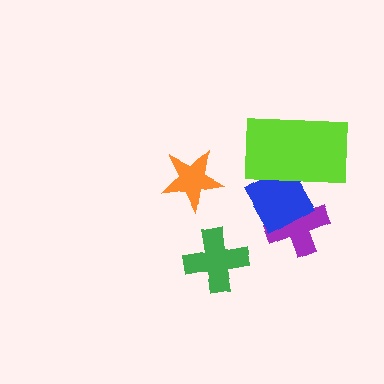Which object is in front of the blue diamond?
The lime rectangle is in front of the blue diamond.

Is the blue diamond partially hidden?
Yes, it is partially covered by another shape.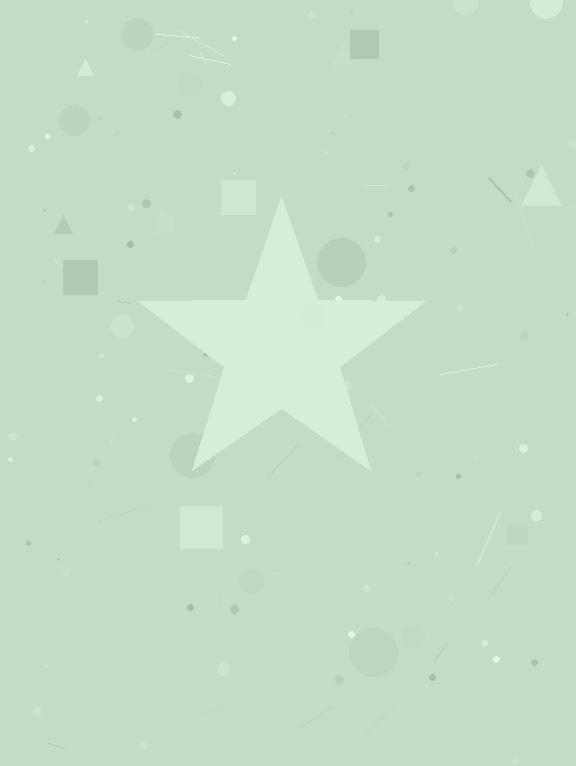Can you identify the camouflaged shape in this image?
The camouflaged shape is a star.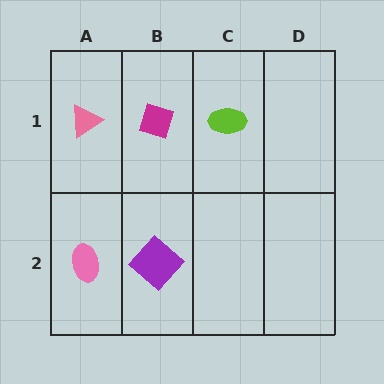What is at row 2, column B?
A purple diamond.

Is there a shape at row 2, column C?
No, that cell is empty.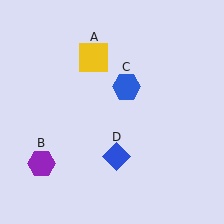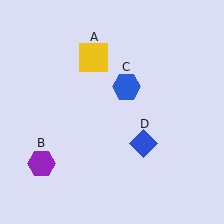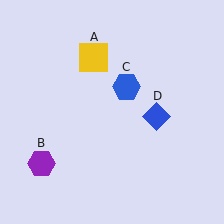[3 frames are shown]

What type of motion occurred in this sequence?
The blue diamond (object D) rotated counterclockwise around the center of the scene.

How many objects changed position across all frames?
1 object changed position: blue diamond (object D).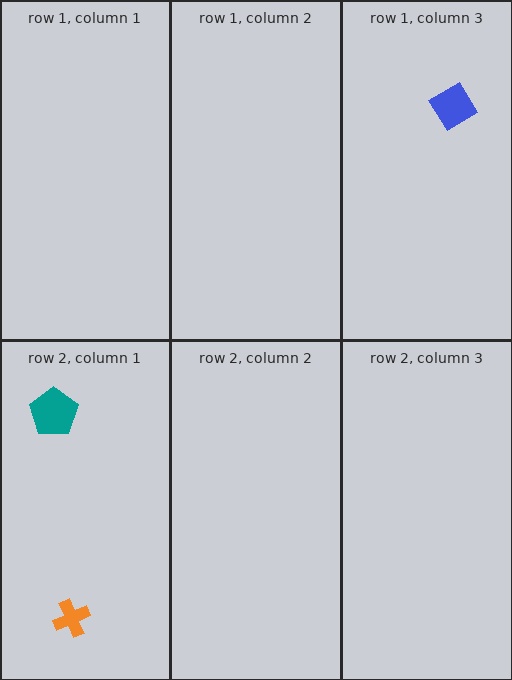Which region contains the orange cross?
The row 2, column 1 region.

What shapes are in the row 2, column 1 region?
The teal pentagon, the orange cross.